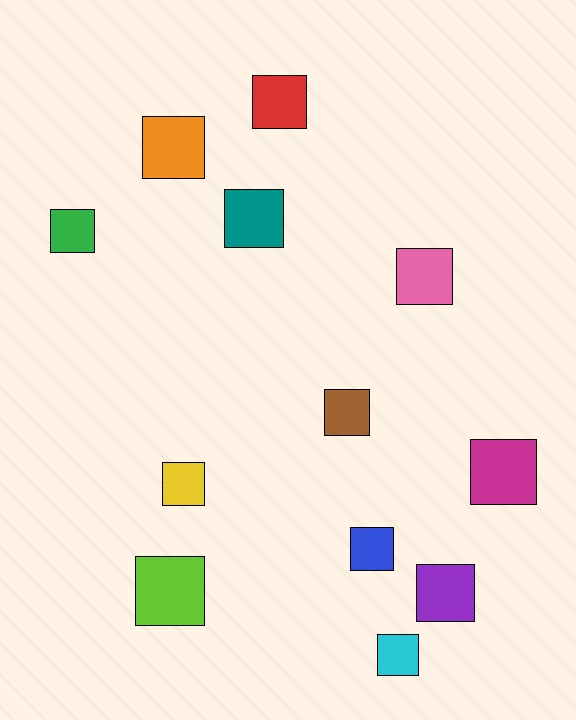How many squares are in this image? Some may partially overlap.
There are 12 squares.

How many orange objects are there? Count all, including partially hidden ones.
There is 1 orange object.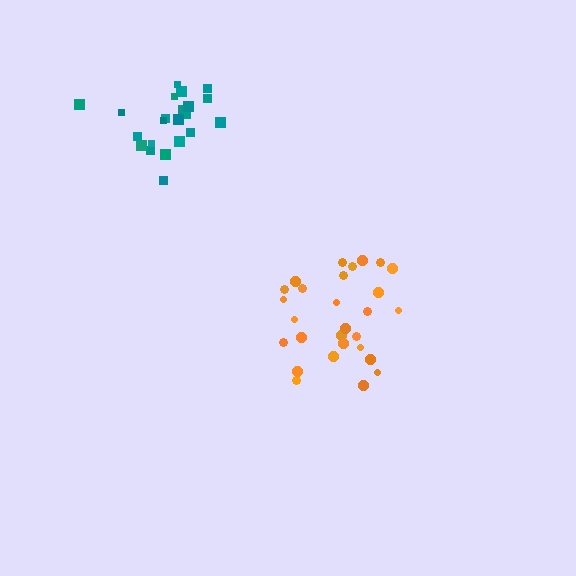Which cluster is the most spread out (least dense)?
Orange.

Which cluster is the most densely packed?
Teal.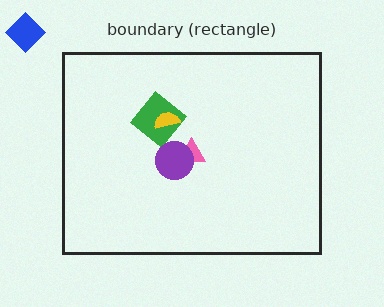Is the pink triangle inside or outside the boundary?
Inside.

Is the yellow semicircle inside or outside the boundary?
Inside.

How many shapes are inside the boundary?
4 inside, 1 outside.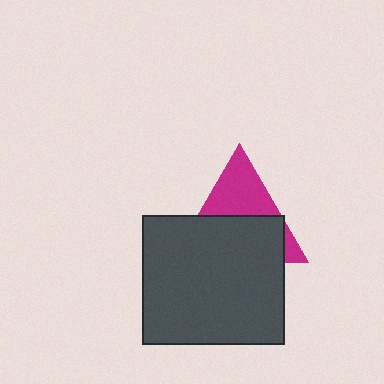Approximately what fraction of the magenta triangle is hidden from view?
Roughly 58% of the magenta triangle is hidden behind the dark gray rectangle.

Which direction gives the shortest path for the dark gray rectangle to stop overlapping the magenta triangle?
Moving down gives the shortest separation.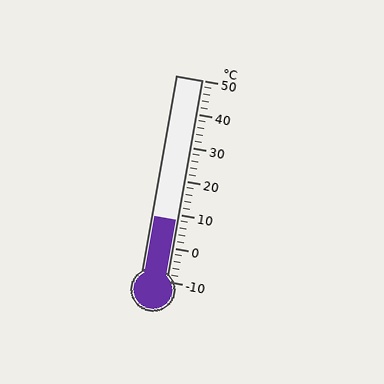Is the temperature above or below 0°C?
The temperature is above 0°C.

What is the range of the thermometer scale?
The thermometer scale ranges from -10°C to 50°C.